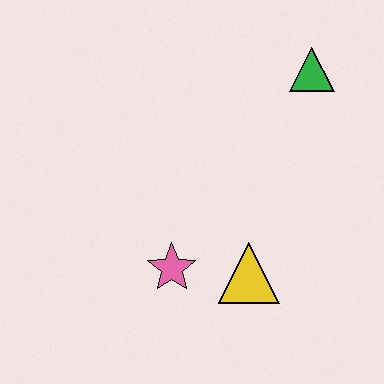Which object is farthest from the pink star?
The green triangle is farthest from the pink star.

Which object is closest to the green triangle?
The yellow triangle is closest to the green triangle.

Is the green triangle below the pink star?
No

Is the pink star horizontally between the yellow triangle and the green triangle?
No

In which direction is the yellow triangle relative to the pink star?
The yellow triangle is to the right of the pink star.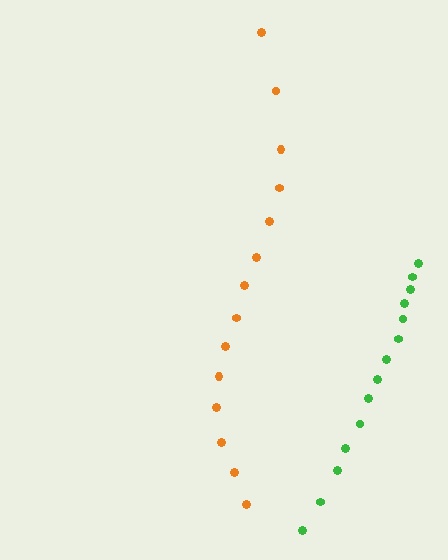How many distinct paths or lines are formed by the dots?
There are 2 distinct paths.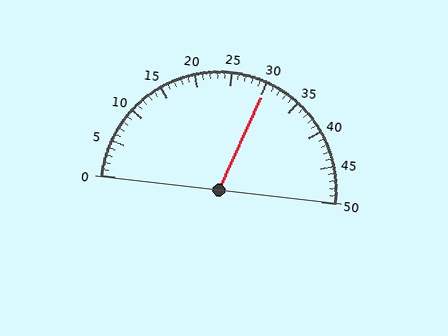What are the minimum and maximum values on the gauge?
The gauge ranges from 0 to 50.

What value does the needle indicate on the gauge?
The needle indicates approximately 30.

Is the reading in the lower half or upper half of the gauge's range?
The reading is in the upper half of the range (0 to 50).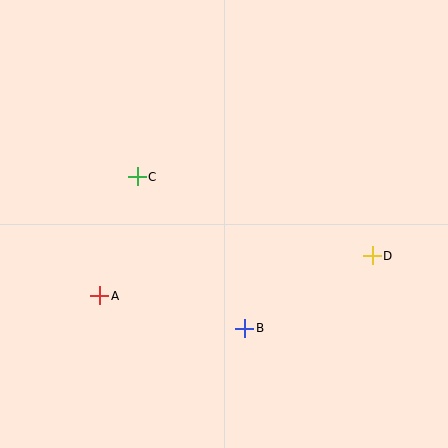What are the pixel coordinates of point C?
Point C is at (137, 177).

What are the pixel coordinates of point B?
Point B is at (245, 328).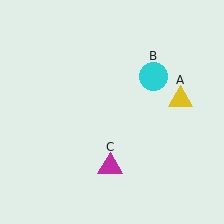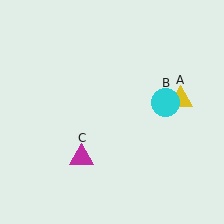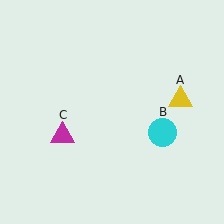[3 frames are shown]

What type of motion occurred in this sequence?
The cyan circle (object B), magenta triangle (object C) rotated clockwise around the center of the scene.